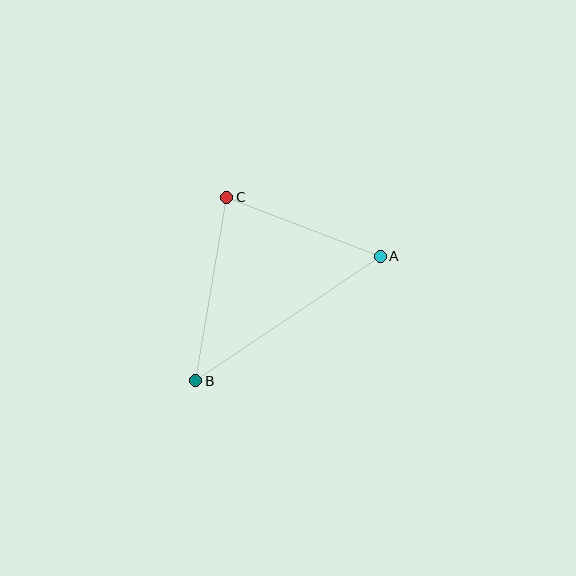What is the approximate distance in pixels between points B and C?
The distance between B and C is approximately 186 pixels.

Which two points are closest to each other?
Points A and C are closest to each other.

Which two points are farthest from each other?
Points A and B are farthest from each other.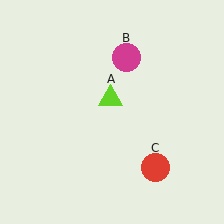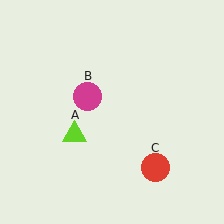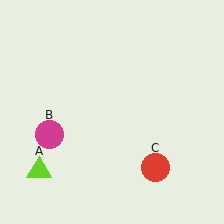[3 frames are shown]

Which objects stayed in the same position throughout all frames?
Red circle (object C) remained stationary.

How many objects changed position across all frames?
2 objects changed position: lime triangle (object A), magenta circle (object B).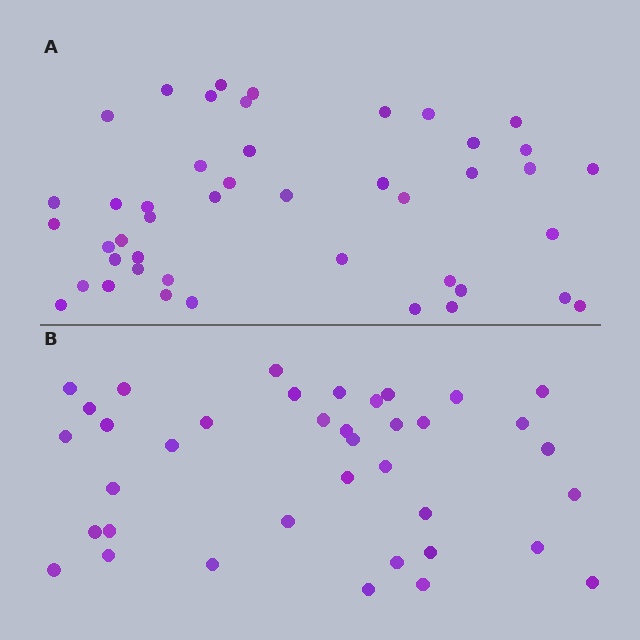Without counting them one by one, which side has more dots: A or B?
Region A (the top region) has more dots.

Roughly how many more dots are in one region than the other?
Region A has roughly 8 or so more dots than region B.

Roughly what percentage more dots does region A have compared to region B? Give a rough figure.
About 20% more.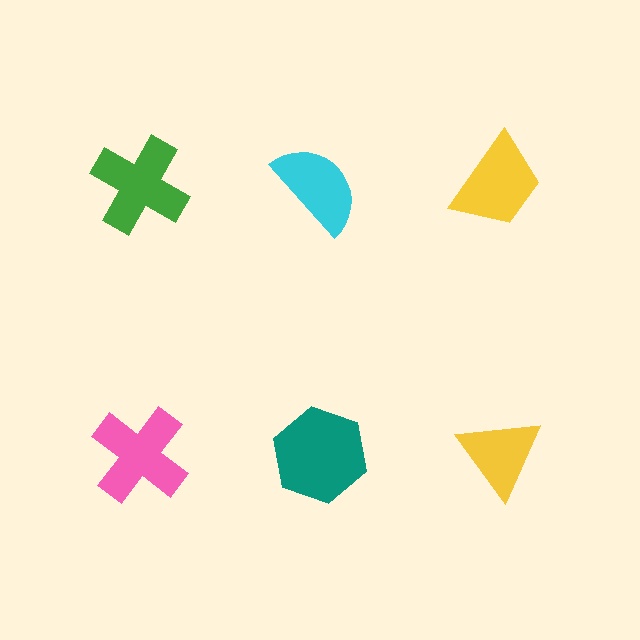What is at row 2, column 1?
A pink cross.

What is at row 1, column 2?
A cyan semicircle.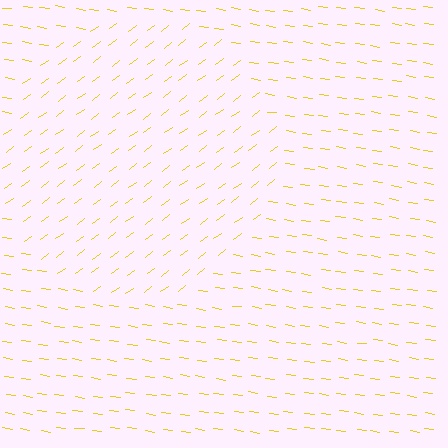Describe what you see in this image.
The image is filled with small yellow line segments. A circle region in the image has lines oriented differently from the surrounding lines, creating a visible texture boundary.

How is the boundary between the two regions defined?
The boundary is defined purely by a change in line orientation (approximately 45 degrees difference). All lines are the same color and thickness.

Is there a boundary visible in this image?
Yes, there is a texture boundary formed by a change in line orientation.